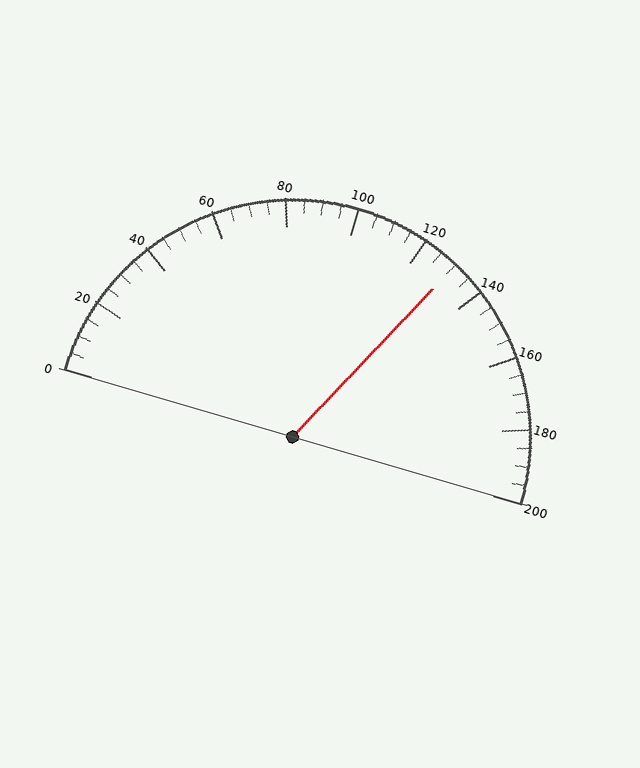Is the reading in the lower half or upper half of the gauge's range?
The reading is in the upper half of the range (0 to 200).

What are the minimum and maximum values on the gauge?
The gauge ranges from 0 to 200.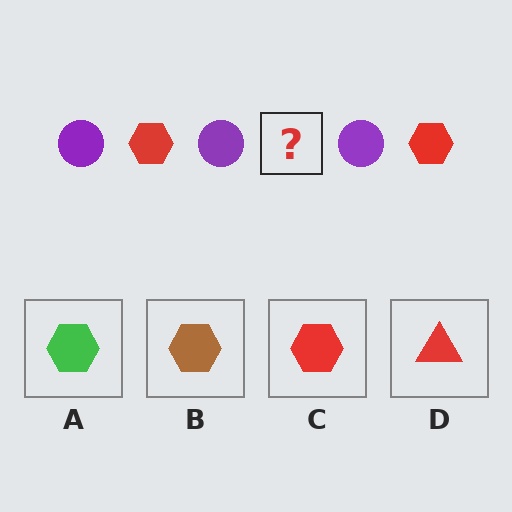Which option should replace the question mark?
Option C.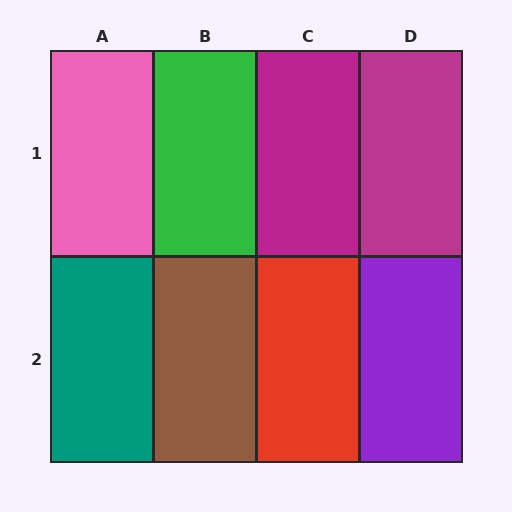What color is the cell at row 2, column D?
Purple.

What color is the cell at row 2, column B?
Brown.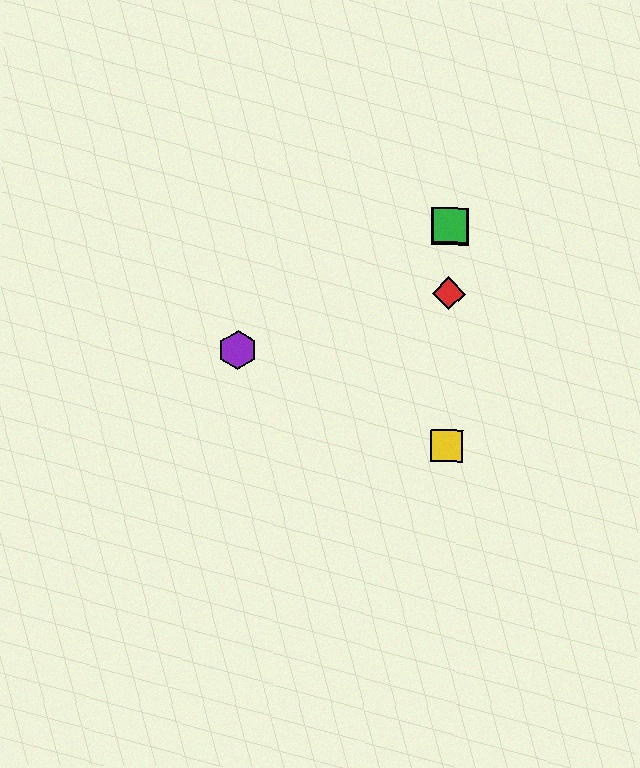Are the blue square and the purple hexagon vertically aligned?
No, the blue square is at x≈449 and the purple hexagon is at x≈238.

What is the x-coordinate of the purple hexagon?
The purple hexagon is at x≈238.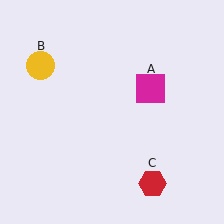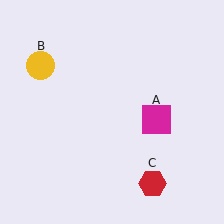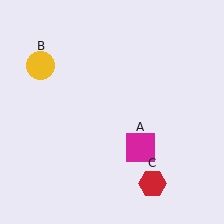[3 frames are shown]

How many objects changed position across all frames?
1 object changed position: magenta square (object A).